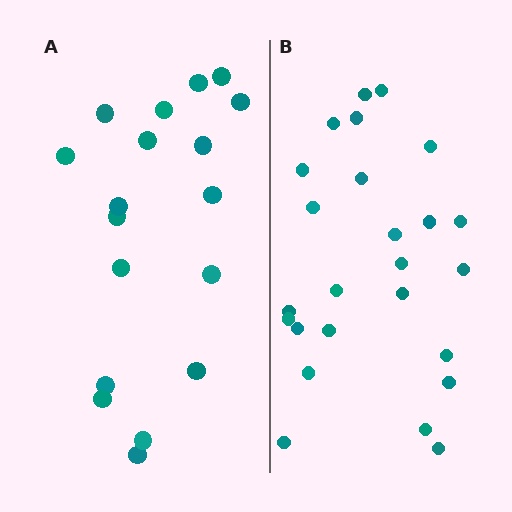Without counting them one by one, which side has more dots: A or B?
Region B (the right region) has more dots.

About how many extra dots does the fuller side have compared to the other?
Region B has roughly 8 or so more dots than region A.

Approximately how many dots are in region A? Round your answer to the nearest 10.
About 20 dots. (The exact count is 18, which rounds to 20.)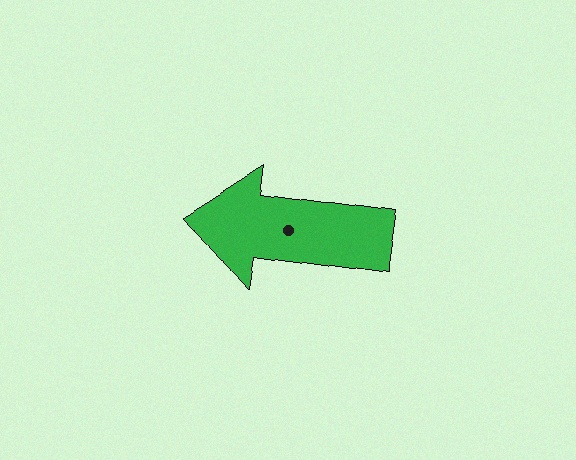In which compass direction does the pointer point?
West.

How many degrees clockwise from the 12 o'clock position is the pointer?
Approximately 278 degrees.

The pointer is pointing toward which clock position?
Roughly 9 o'clock.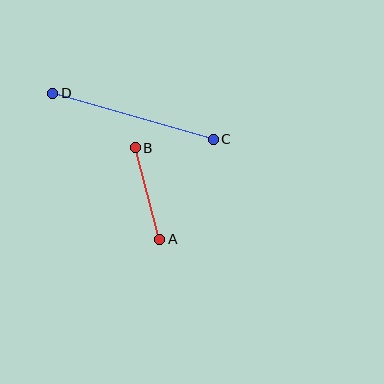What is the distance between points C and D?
The distance is approximately 167 pixels.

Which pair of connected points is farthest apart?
Points C and D are farthest apart.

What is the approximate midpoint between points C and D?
The midpoint is at approximately (133, 116) pixels.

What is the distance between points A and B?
The distance is approximately 95 pixels.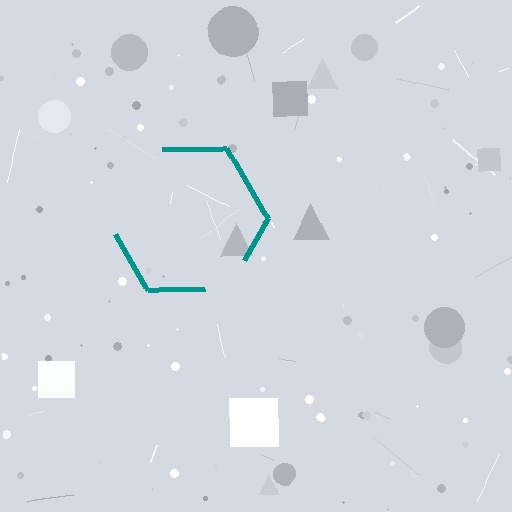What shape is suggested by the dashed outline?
The dashed outline suggests a hexagon.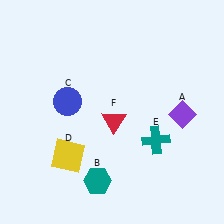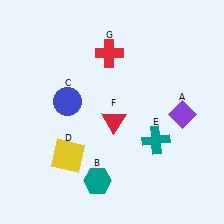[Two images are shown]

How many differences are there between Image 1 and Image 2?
There is 1 difference between the two images.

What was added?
A red cross (G) was added in Image 2.